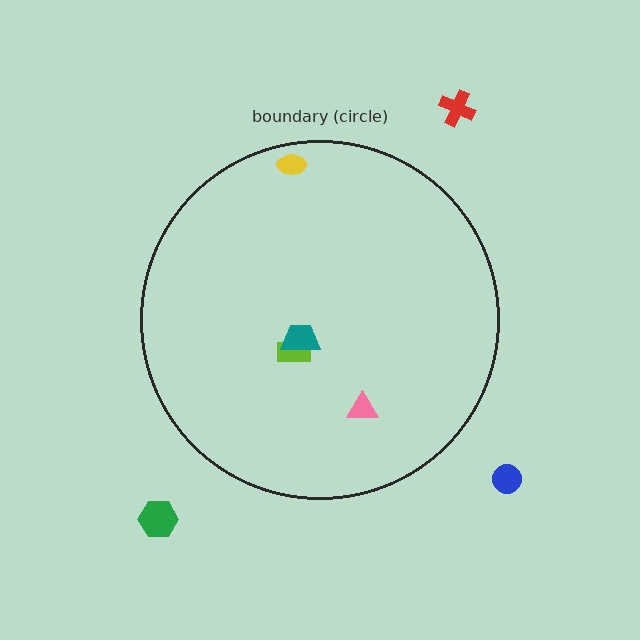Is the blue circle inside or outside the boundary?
Outside.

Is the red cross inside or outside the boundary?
Outside.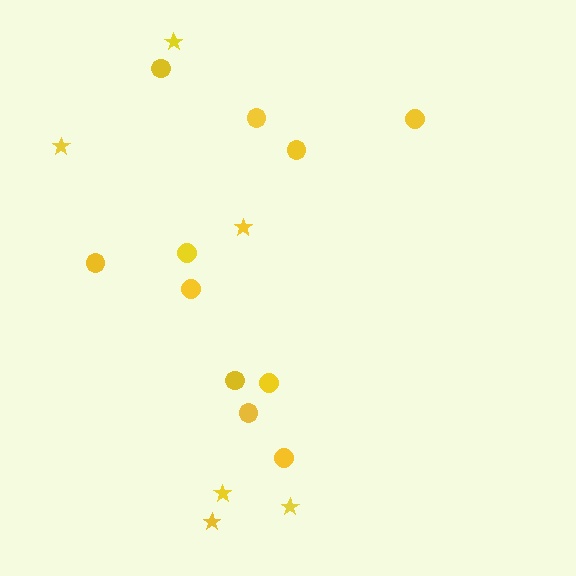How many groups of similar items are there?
There are 2 groups: one group of circles (11) and one group of stars (6).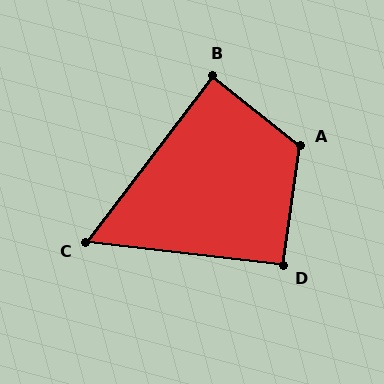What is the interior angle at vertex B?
Approximately 89 degrees (approximately right).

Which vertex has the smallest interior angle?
C, at approximately 59 degrees.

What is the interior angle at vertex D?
Approximately 91 degrees (approximately right).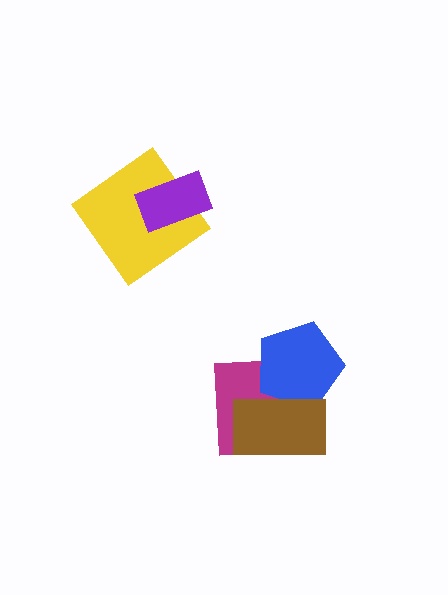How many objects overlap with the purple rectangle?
1 object overlaps with the purple rectangle.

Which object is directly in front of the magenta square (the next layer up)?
The blue pentagon is directly in front of the magenta square.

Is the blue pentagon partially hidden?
Yes, it is partially covered by another shape.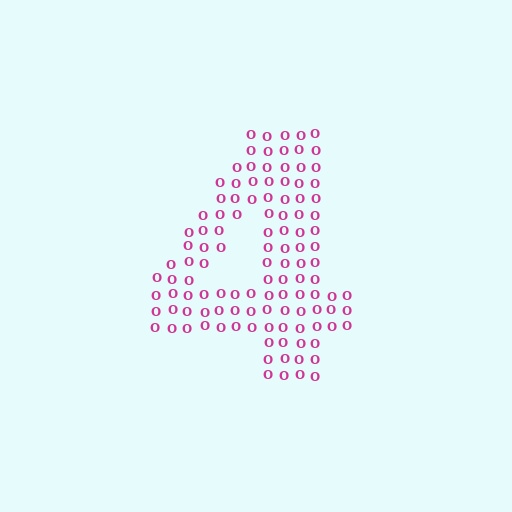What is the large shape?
The large shape is the digit 4.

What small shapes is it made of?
It is made of small letter O's.